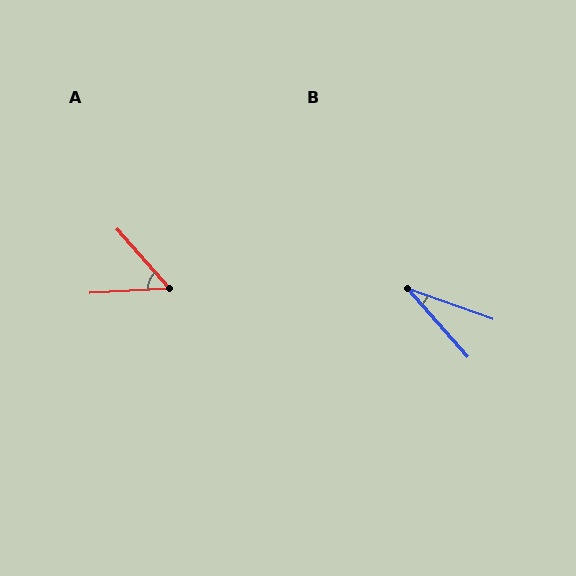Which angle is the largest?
A, at approximately 52 degrees.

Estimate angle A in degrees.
Approximately 52 degrees.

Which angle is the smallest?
B, at approximately 29 degrees.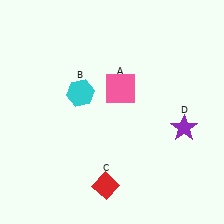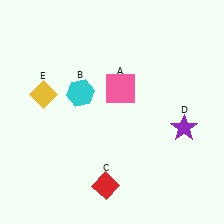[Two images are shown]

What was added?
A yellow diamond (E) was added in Image 2.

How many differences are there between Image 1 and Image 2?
There is 1 difference between the two images.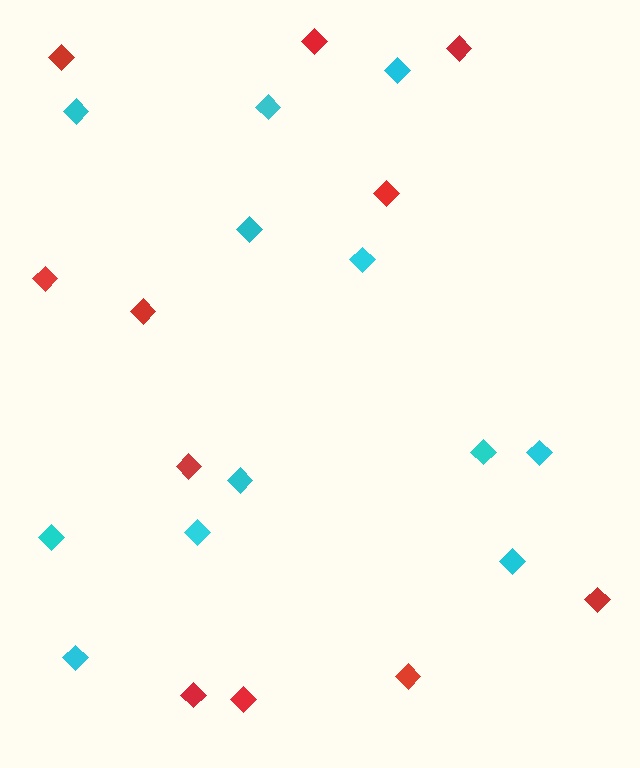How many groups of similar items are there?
There are 2 groups: one group of red diamonds (11) and one group of cyan diamonds (12).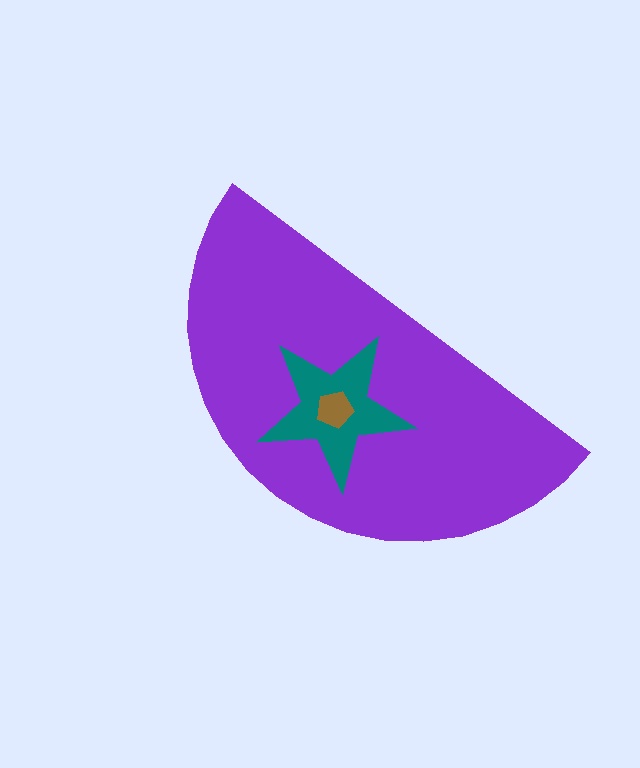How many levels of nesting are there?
3.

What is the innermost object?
The brown pentagon.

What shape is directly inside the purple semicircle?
The teal star.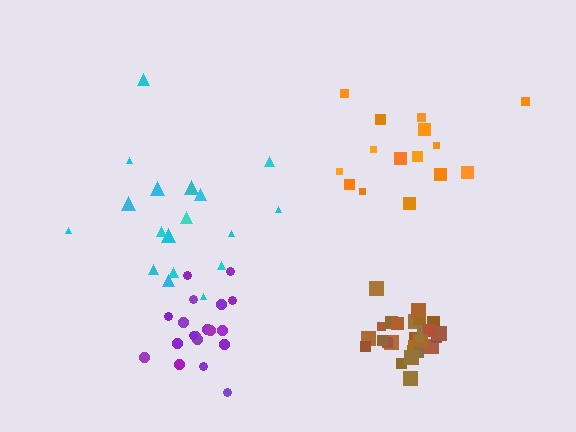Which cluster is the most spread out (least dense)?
Cyan.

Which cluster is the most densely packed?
Brown.